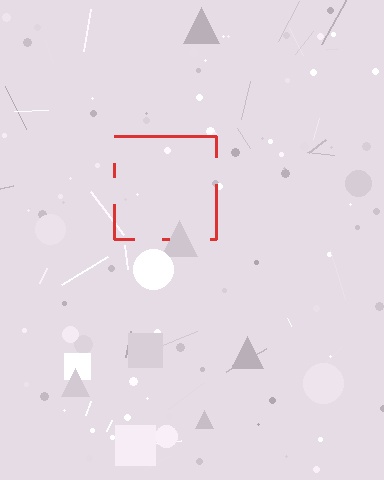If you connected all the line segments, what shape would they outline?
They would outline a square.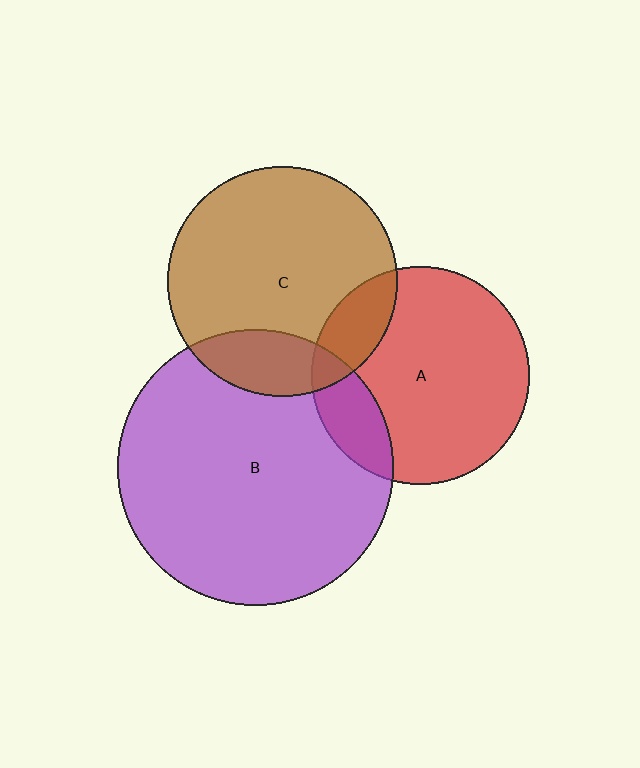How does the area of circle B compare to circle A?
Approximately 1.6 times.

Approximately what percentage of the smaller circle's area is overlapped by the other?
Approximately 15%.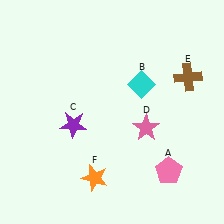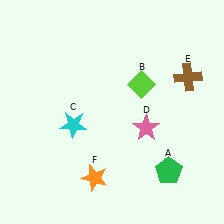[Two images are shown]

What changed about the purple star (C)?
In Image 1, C is purple. In Image 2, it changed to cyan.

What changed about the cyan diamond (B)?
In Image 1, B is cyan. In Image 2, it changed to lime.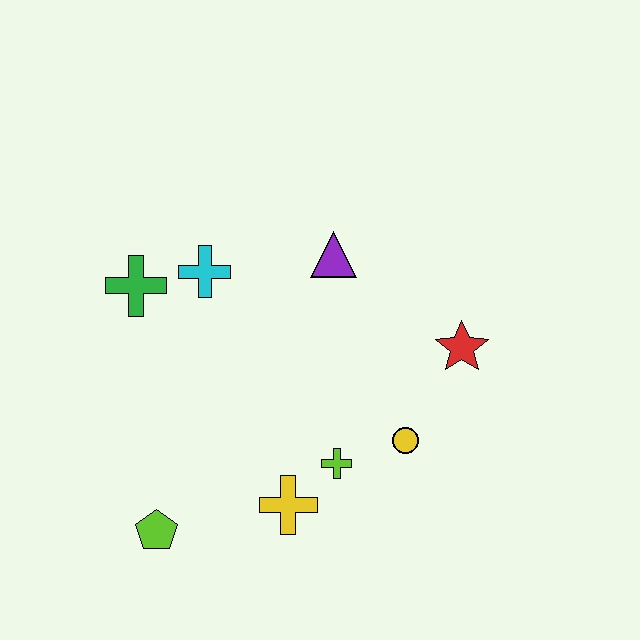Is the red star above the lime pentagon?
Yes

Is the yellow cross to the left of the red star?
Yes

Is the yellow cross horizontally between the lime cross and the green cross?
Yes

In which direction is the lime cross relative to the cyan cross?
The lime cross is below the cyan cross.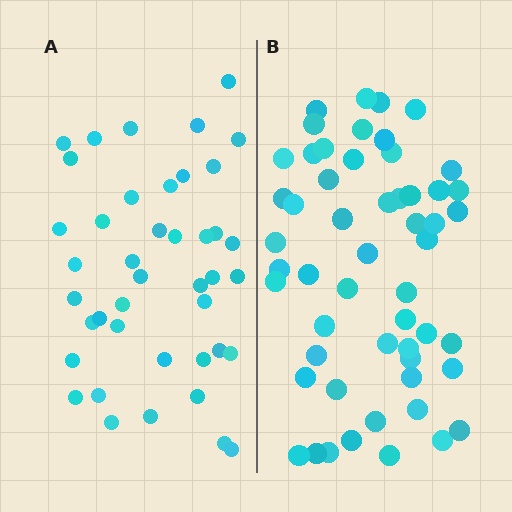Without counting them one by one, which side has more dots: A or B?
Region B (the right region) has more dots.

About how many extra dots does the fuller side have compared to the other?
Region B has roughly 12 or so more dots than region A.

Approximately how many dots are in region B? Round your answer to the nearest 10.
About 50 dots. (The exact count is 54, which rounds to 50.)